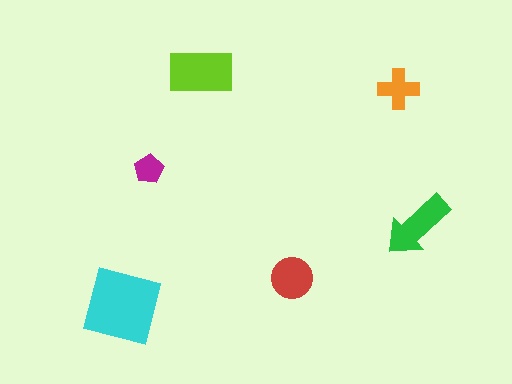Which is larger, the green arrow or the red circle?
The green arrow.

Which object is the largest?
The cyan square.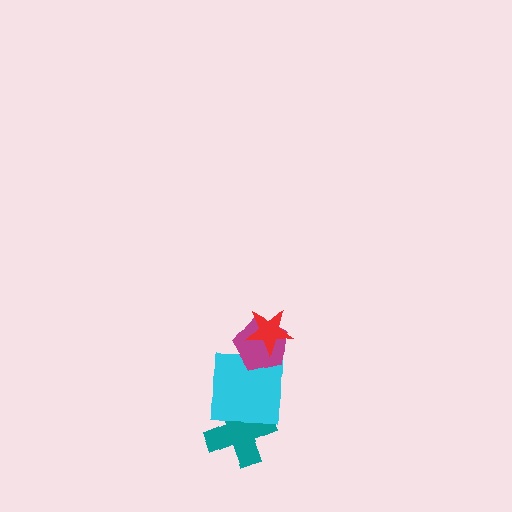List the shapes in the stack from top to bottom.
From top to bottom: the red star, the magenta pentagon, the cyan square, the teal cross.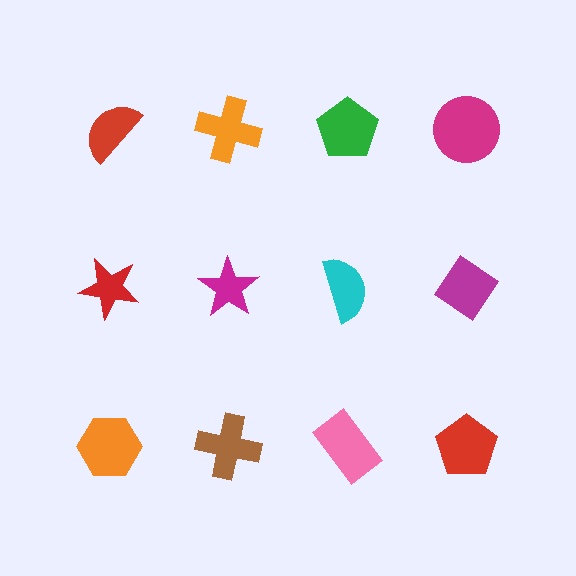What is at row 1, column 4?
A magenta circle.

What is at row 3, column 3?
A pink rectangle.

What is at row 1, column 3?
A green pentagon.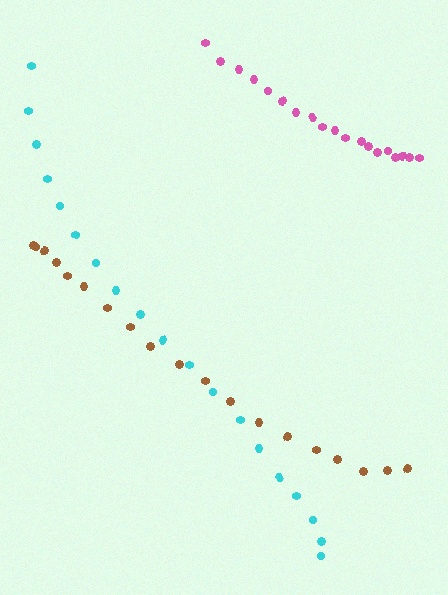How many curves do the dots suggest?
There are 3 distinct paths.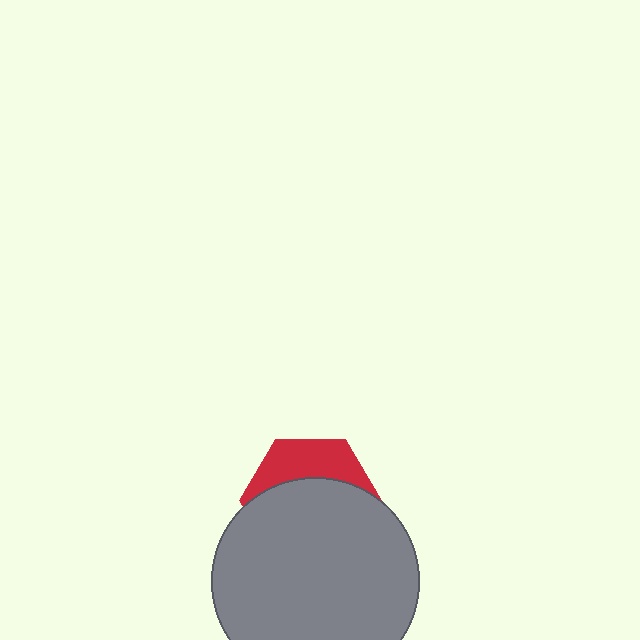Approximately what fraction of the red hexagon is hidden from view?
Roughly 66% of the red hexagon is hidden behind the gray circle.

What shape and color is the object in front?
The object in front is a gray circle.